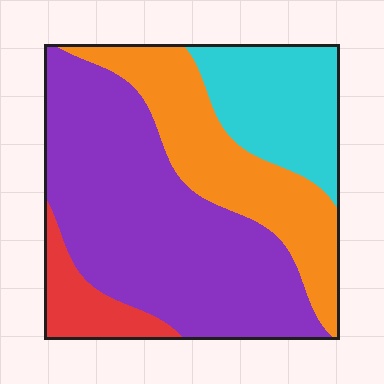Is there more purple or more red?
Purple.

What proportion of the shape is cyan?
Cyan takes up about one fifth (1/5) of the shape.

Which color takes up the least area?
Red, at roughly 10%.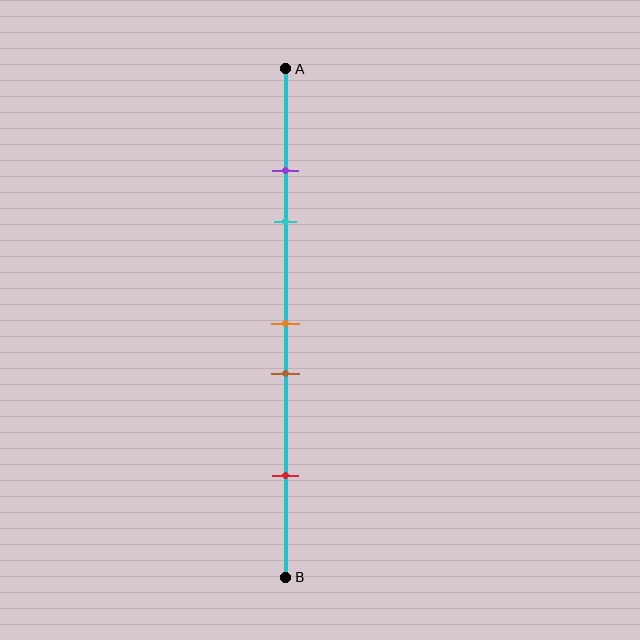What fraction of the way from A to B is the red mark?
The red mark is approximately 80% (0.8) of the way from A to B.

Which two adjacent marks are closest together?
The purple and cyan marks are the closest adjacent pair.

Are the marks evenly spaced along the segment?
No, the marks are not evenly spaced.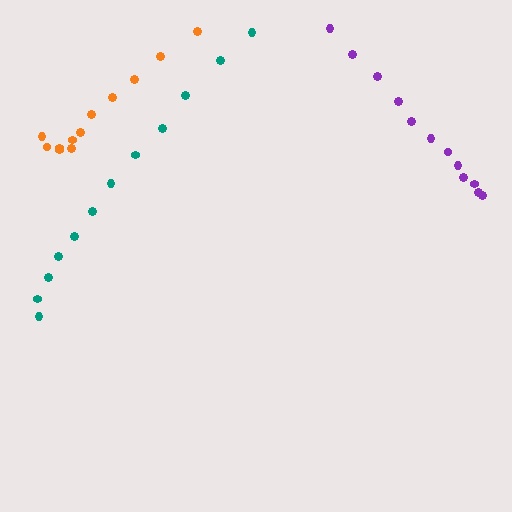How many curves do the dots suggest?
There are 3 distinct paths.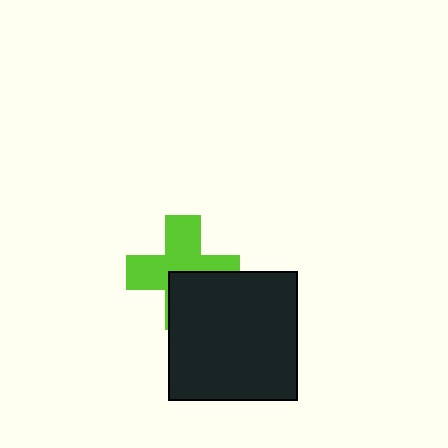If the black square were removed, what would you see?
You would see the complete lime cross.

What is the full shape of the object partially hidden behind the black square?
The partially hidden object is a lime cross.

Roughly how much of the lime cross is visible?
About half of it is visible (roughly 61%).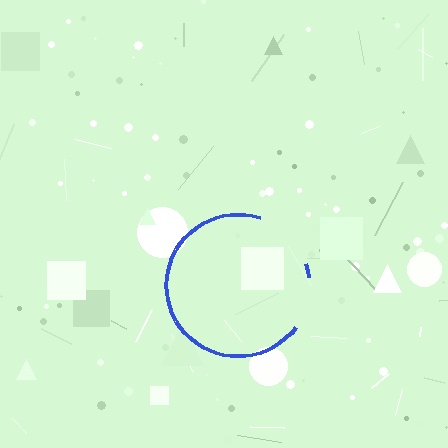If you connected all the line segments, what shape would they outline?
They would outline a circle.